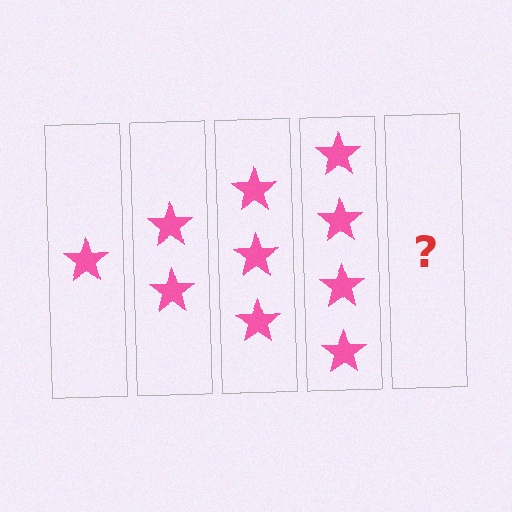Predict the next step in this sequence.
The next step is 5 stars.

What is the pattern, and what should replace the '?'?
The pattern is that each step adds one more star. The '?' should be 5 stars.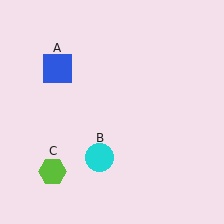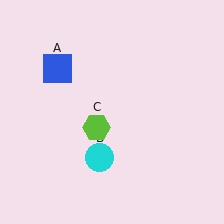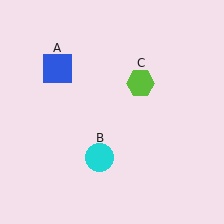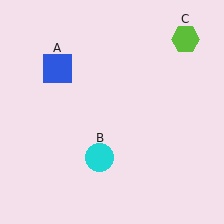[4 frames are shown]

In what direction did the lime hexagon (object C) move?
The lime hexagon (object C) moved up and to the right.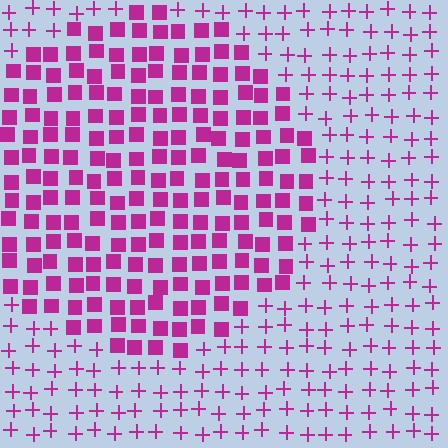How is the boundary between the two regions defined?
The boundary is defined by a change in element shape: squares inside vs. plus signs outside. All elements share the same color and spacing.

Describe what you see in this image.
The image is filled with small magenta elements arranged in a uniform grid. A circle-shaped region contains squares, while the surrounding area contains plus signs. The boundary is defined purely by the change in element shape.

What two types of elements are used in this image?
The image uses squares inside the circle region and plus signs outside it.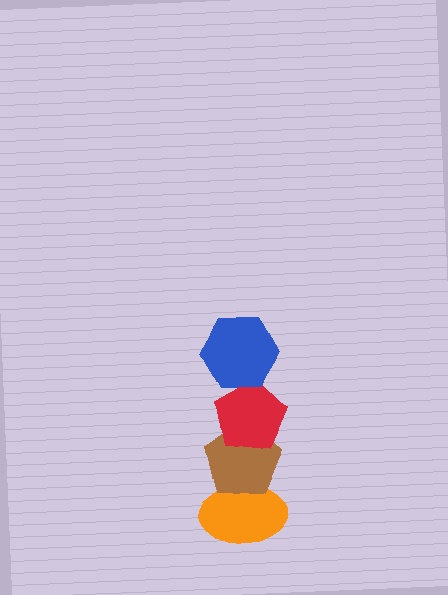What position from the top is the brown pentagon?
The brown pentagon is 3rd from the top.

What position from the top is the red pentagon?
The red pentagon is 2nd from the top.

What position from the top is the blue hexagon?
The blue hexagon is 1st from the top.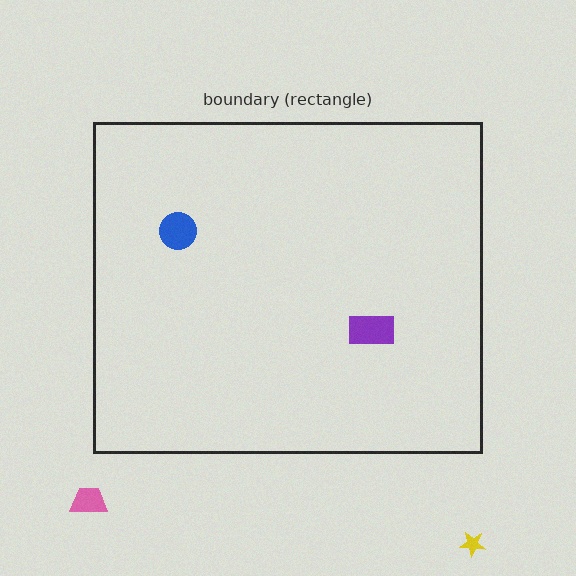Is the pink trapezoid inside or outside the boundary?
Outside.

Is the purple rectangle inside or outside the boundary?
Inside.